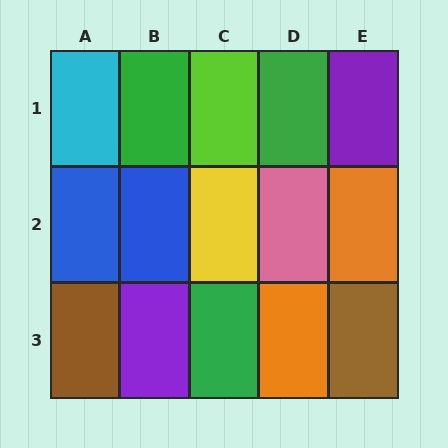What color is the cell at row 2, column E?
Orange.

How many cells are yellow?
1 cell is yellow.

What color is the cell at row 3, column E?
Brown.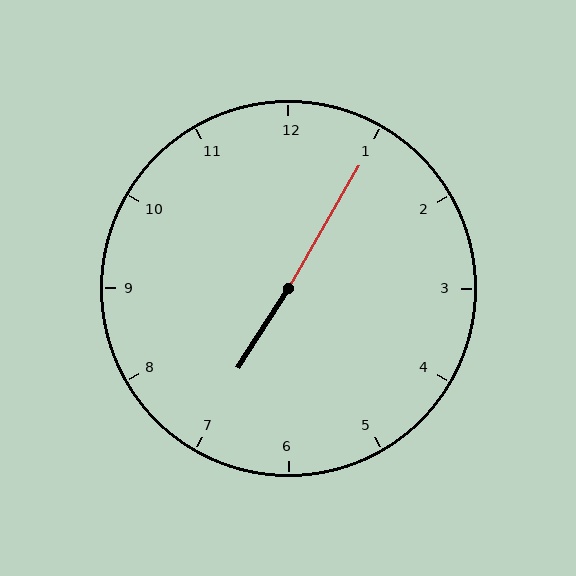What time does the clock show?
7:05.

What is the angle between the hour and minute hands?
Approximately 178 degrees.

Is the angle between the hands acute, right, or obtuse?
It is obtuse.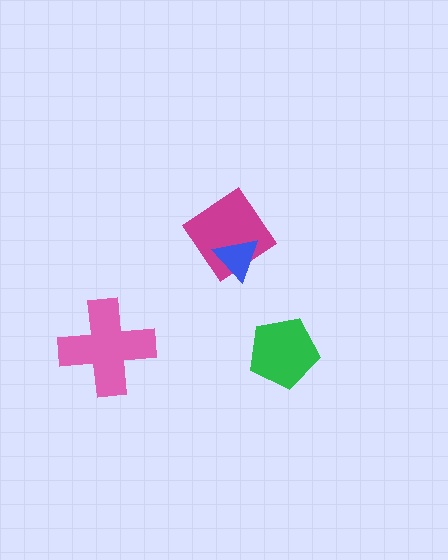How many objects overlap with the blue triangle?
1 object overlaps with the blue triangle.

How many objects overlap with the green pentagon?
0 objects overlap with the green pentagon.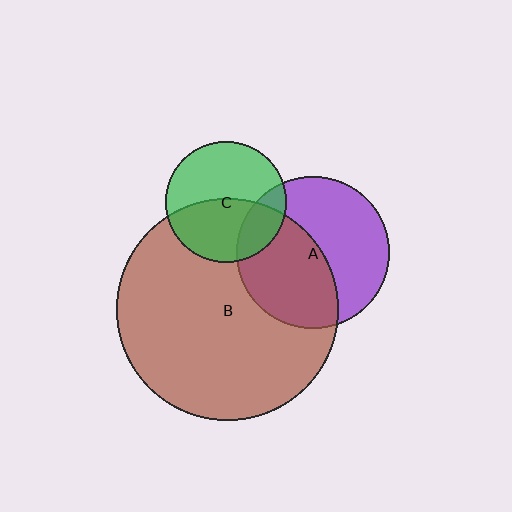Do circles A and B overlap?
Yes.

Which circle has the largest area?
Circle B (brown).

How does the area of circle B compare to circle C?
Approximately 3.4 times.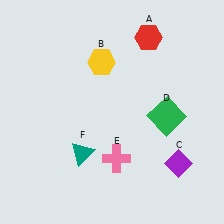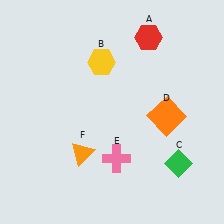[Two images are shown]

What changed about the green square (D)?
In Image 1, D is green. In Image 2, it changed to orange.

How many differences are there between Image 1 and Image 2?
There are 3 differences between the two images.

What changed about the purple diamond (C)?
In Image 1, C is purple. In Image 2, it changed to green.